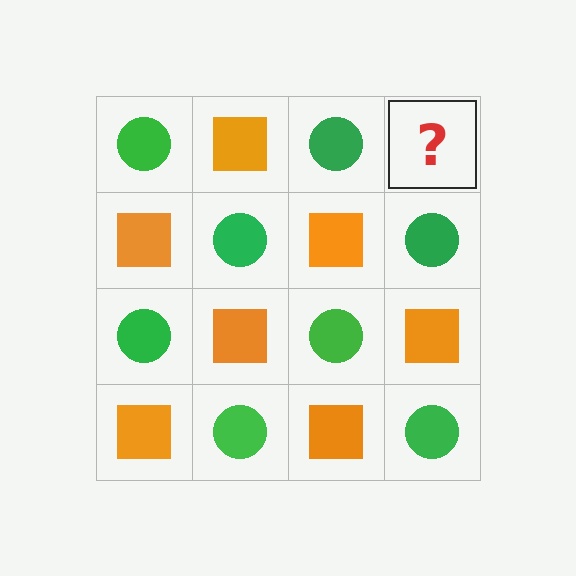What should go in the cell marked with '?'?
The missing cell should contain an orange square.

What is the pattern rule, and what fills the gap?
The rule is that it alternates green circle and orange square in a checkerboard pattern. The gap should be filled with an orange square.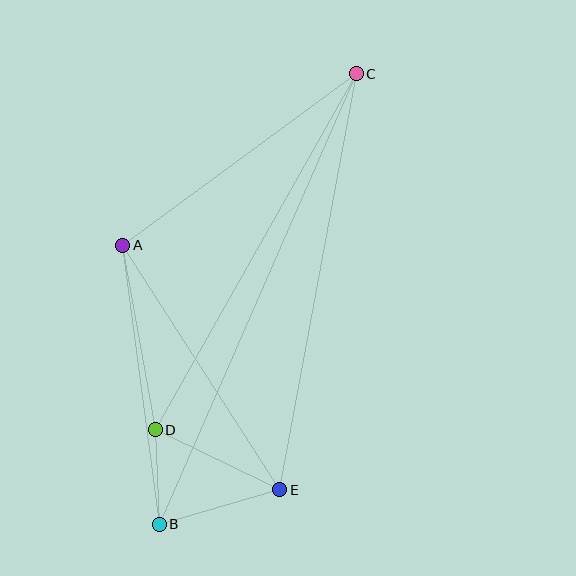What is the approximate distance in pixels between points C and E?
The distance between C and E is approximately 423 pixels.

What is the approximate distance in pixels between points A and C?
The distance between A and C is approximately 290 pixels.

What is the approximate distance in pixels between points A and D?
The distance between A and D is approximately 187 pixels.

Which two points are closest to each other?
Points B and D are closest to each other.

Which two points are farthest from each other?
Points B and C are farthest from each other.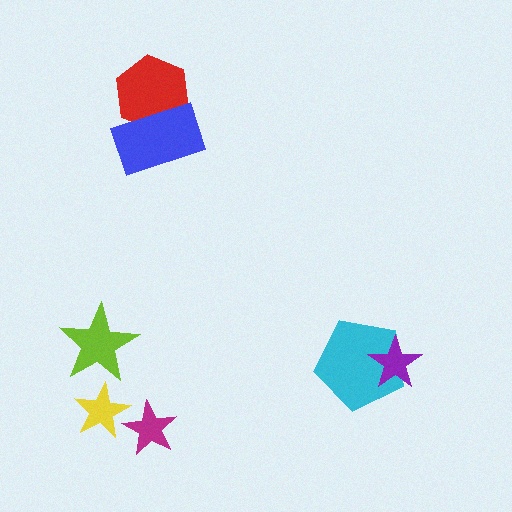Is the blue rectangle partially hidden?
No, no other shape covers it.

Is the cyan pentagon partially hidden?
Yes, it is partially covered by another shape.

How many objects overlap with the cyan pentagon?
1 object overlaps with the cyan pentagon.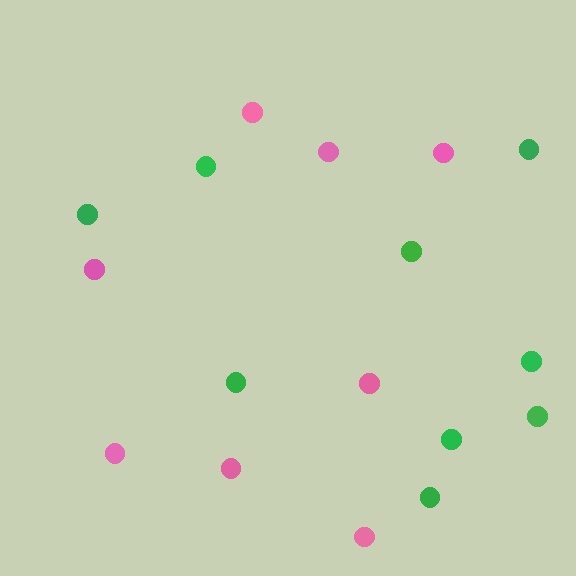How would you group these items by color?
There are 2 groups: one group of green circles (9) and one group of pink circles (8).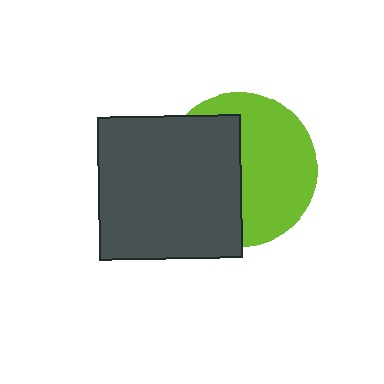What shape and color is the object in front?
The object in front is a dark gray square.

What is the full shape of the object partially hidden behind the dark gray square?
The partially hidden object is a lime circle.